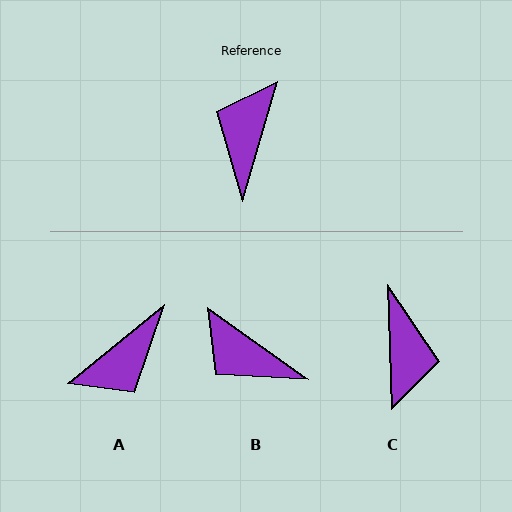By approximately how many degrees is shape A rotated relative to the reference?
Approximately 146 degrees counter-clockwise.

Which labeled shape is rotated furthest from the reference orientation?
C, about 162 degrees away.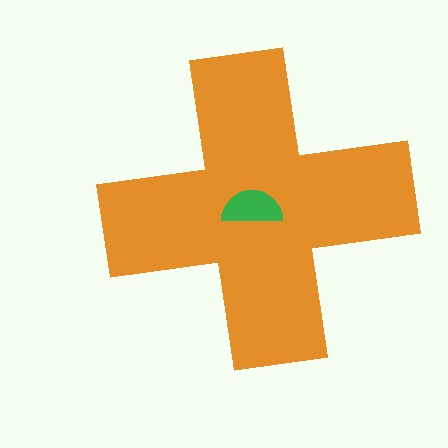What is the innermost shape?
The green semicircle.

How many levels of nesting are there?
2.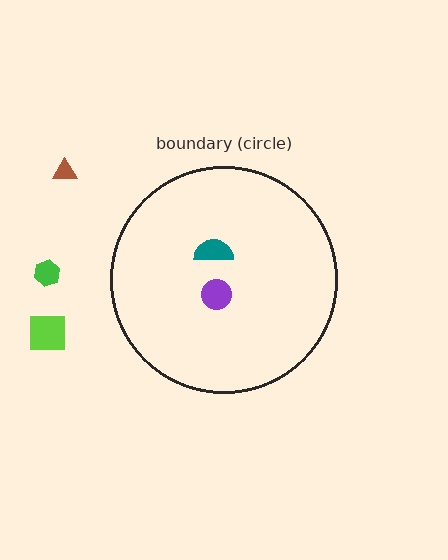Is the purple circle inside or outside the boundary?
Inside.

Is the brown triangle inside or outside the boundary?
Outside.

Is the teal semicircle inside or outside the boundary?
Inside.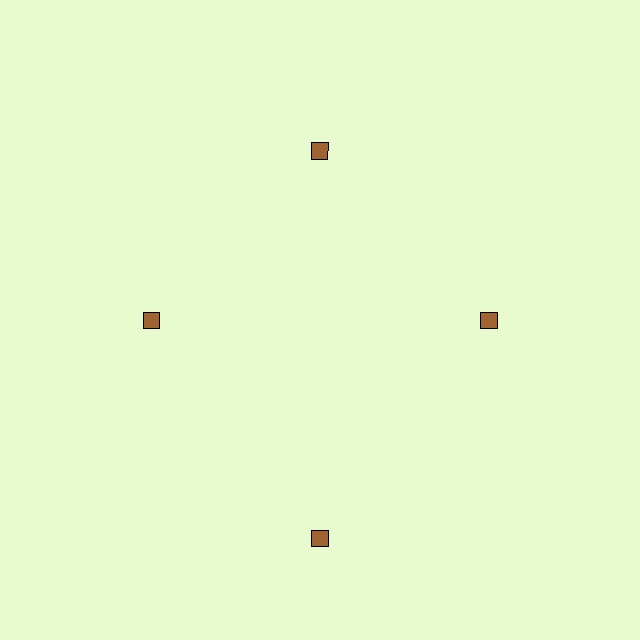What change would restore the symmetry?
The symmetry would be restored by moving it inward, back onto the ring so that all 4 diamonds sit at equal angles and equal distance from the center.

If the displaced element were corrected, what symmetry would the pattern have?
It would have 4-fold rotational symmetry — the pattern would map onto itself every 90 degrees.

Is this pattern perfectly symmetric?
No. The 4 brown diamonds are arranged in a ring, but one element near the 6 o'clock position is pushed outward from the center, breaking the 4-fold rotational symmetry.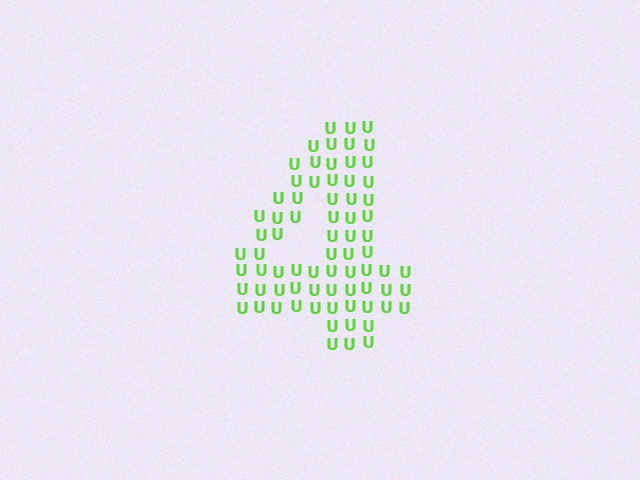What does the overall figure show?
The overall figure shows the digit 4.